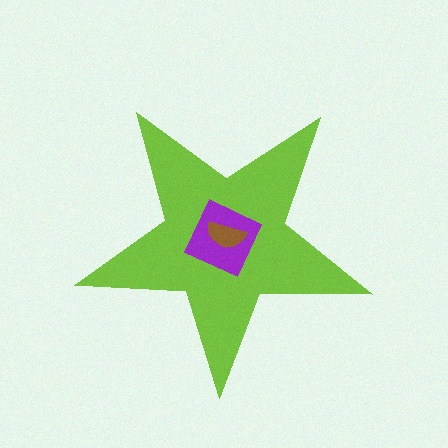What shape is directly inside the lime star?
The purple diamond.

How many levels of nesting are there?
3.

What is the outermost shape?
The lime star.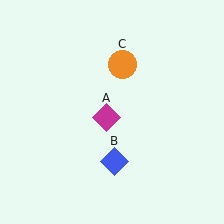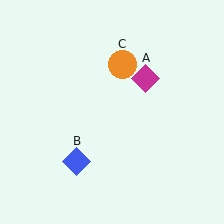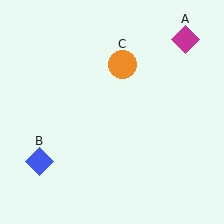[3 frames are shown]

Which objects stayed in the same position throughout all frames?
Orange circle (object C) remained stationary.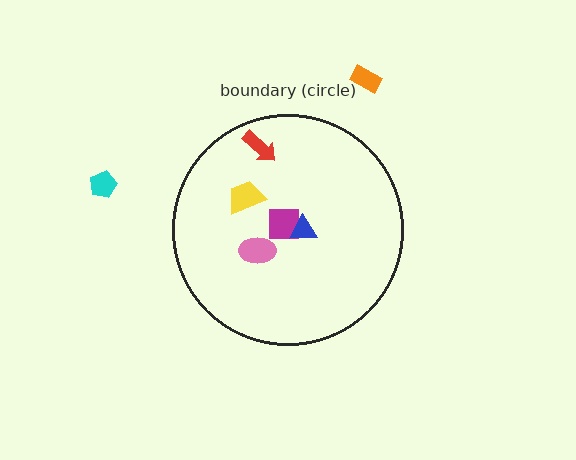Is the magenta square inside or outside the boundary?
Inside.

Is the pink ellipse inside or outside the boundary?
Inside.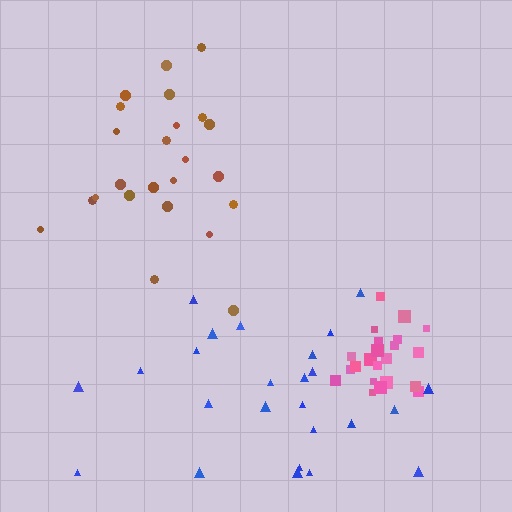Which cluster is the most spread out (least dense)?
Blue.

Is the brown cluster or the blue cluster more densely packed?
Brown.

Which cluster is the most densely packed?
Pink.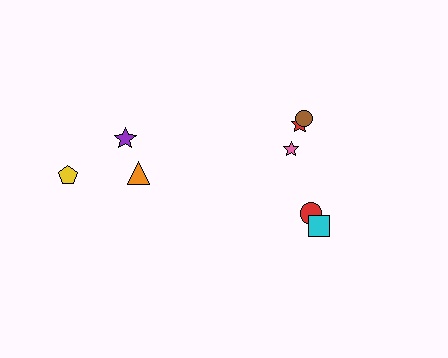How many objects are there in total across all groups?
There are 8 objects.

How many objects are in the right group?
There are 5 objects.